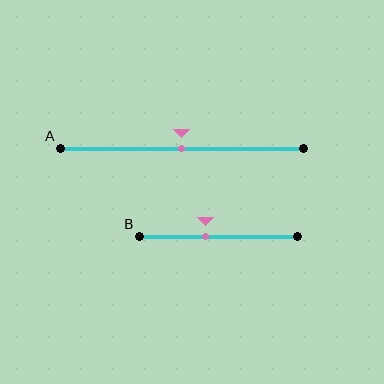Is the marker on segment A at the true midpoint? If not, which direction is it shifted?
Yes, the marker on segment A is at the true midpoint.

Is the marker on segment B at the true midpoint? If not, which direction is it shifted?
No, the marker on segment B is shifted to the left by about 8% of the segment length.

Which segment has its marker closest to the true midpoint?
Segment A has its marker closest to the true midpoint.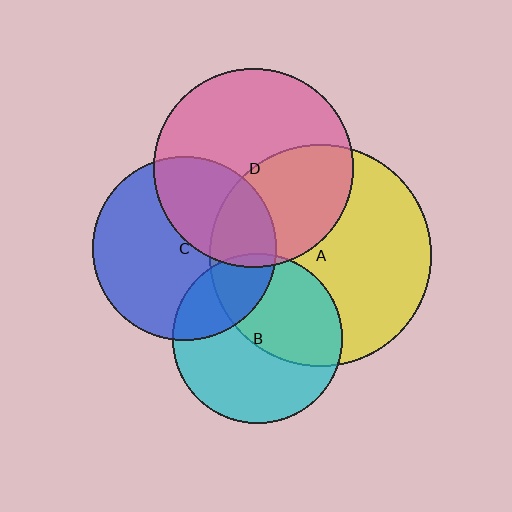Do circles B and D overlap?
Yes.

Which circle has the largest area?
Circle A (yellow).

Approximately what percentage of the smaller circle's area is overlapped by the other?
Approximately 5%.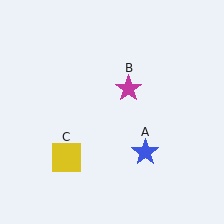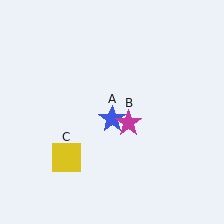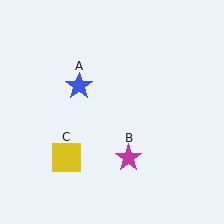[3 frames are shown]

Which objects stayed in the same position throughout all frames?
Yellow square (object C) remained stationary.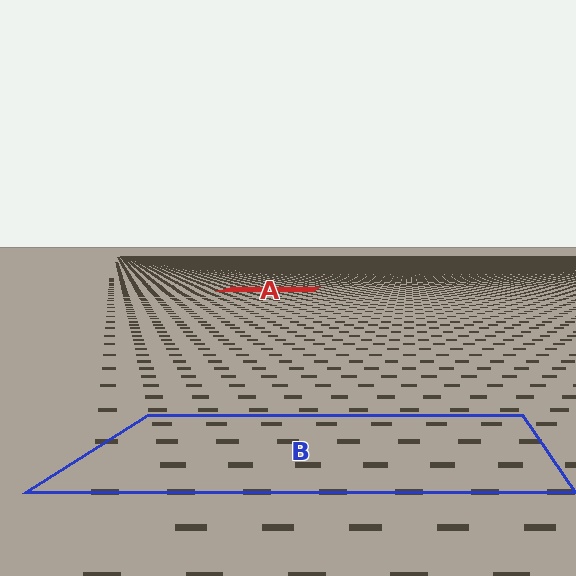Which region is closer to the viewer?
Region B is closer. The texture elements there are larger and more spread out.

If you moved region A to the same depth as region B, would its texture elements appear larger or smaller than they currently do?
They would appear larger. At a closer depth, the same texture elements are projected at a bigger on-screen size.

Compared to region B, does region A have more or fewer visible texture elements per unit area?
Region A has more texture elements per unit area — they are packed more densely because it is farther away.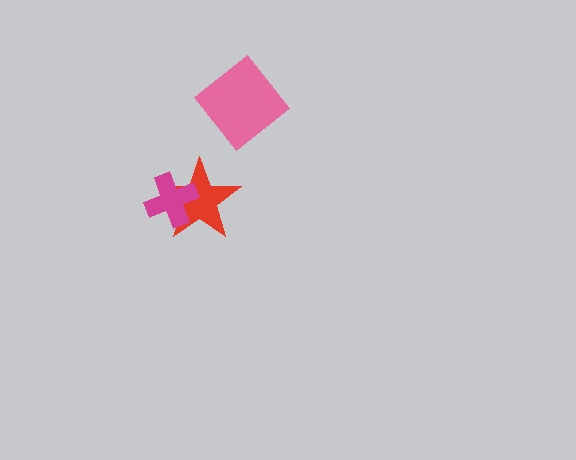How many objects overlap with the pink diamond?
0 objects overlap with the pink diamond.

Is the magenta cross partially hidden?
No, no other shape covers it.